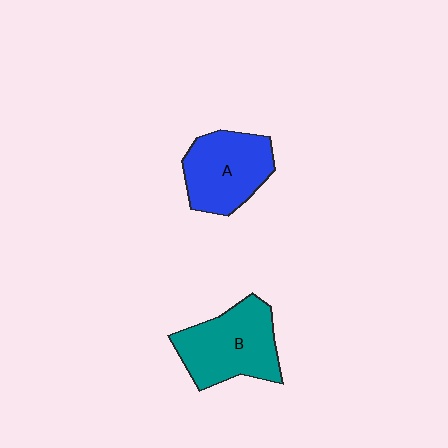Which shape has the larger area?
Shape B (teal).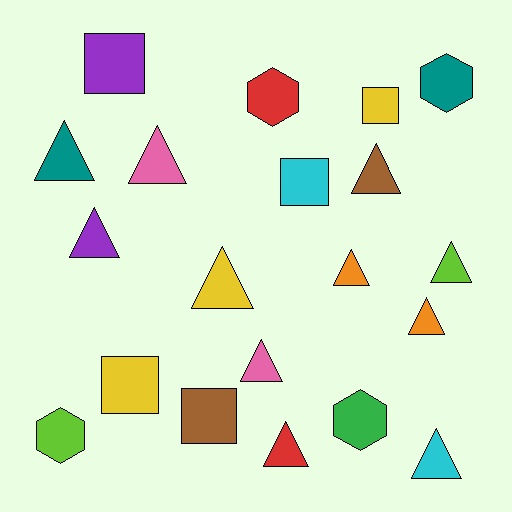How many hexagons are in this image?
There are 4 hexagons.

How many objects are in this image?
There are 20 objects.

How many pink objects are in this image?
There are 2 pink objects.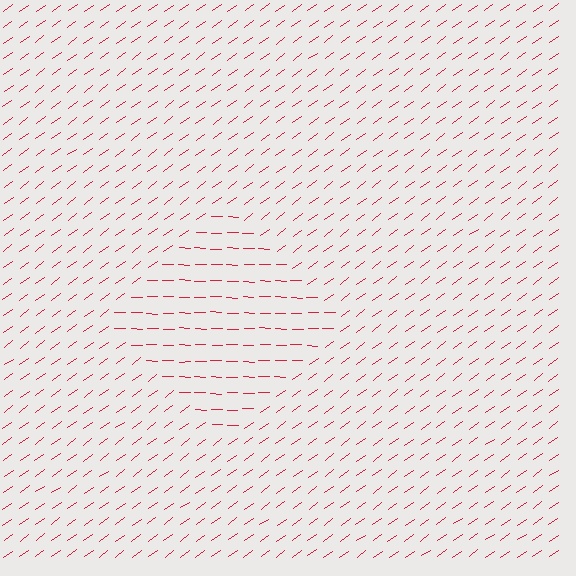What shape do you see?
I see a diamond.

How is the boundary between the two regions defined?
The boundary is defined purely by a change in line orientation (approximately 38 degrees difference). All lines are the same color and thickness.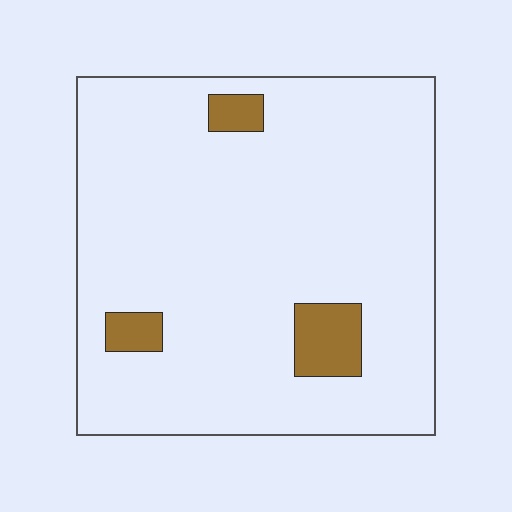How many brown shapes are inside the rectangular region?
3.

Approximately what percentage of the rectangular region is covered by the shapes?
Approximately 5%.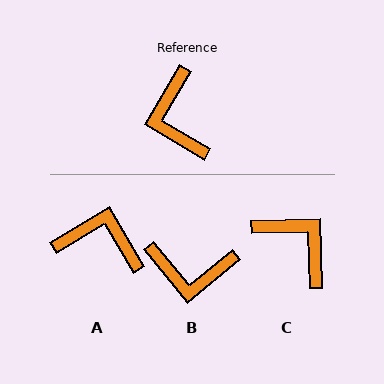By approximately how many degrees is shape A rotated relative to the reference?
Approximately 119 degrees clockwise.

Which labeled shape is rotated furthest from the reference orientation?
C, about 148 degrees away.